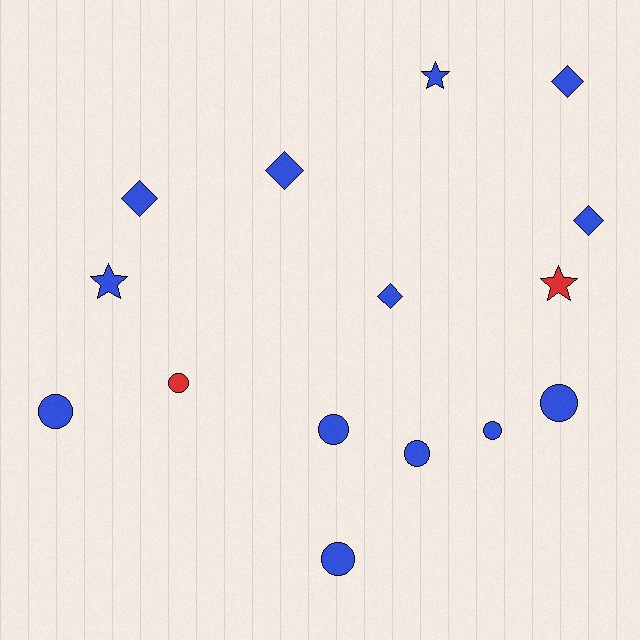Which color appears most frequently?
Blue, with 13 objects.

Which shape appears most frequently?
Circle, with 7 objects.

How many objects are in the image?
There are 15 objects.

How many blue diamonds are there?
There are 5 blue diamonds.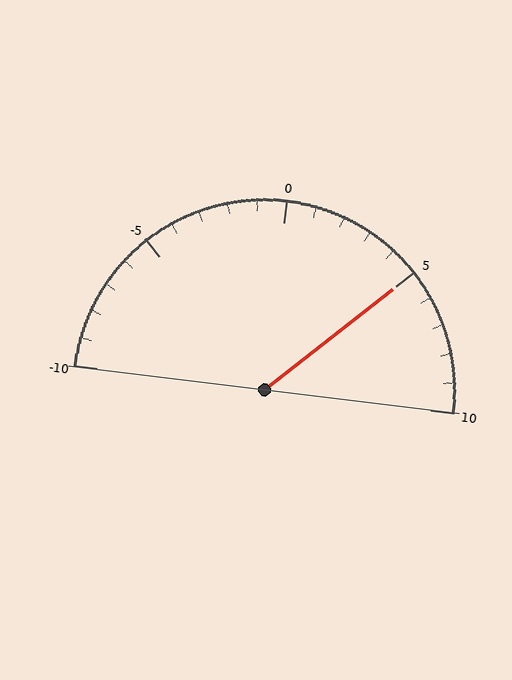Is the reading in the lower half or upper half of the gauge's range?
The reading is in the upper half of the range (-10 to 10).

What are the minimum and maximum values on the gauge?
The gauge ranges from -10 to 10.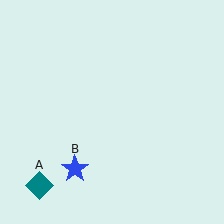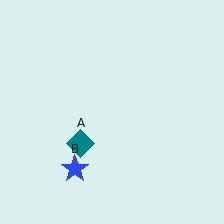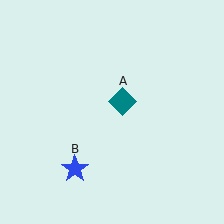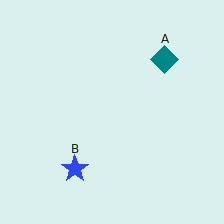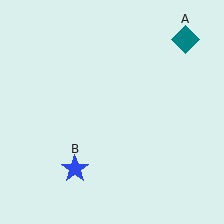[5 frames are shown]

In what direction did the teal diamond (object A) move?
The teal diamond (object A) moved up and to the right.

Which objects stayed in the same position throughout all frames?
Blue star (object B) remained stationary.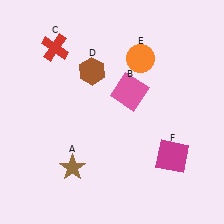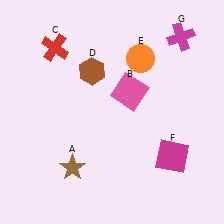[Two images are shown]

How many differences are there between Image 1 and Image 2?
There is 1 difference between the two images.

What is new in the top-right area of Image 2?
A magenta cross (G) was added in the top-right area of Image 2.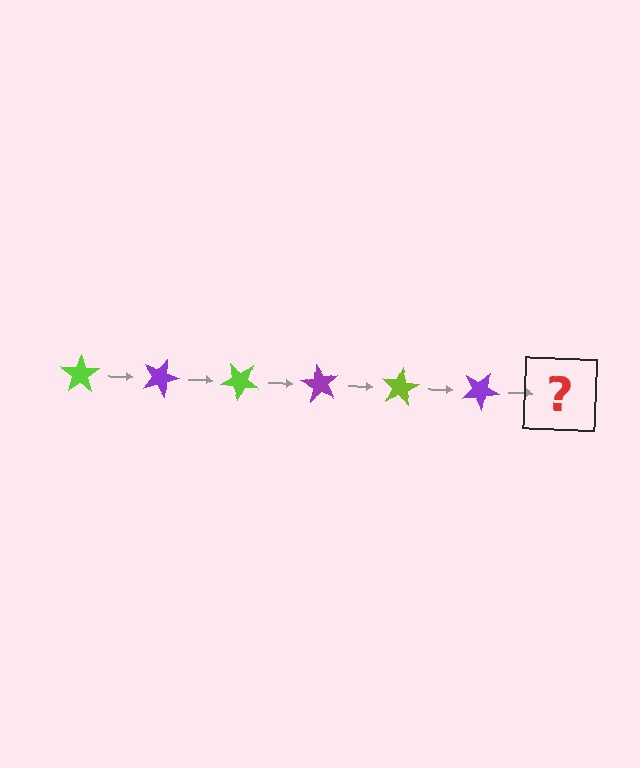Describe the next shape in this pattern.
It should be a lime star, rotated 120 degrees from the start.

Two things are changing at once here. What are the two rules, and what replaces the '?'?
The two rules are that it rotates 20 degrees each step and the color cycles through lime and purple. The '?' should be a lime star, rotated 120 degrees from the start.